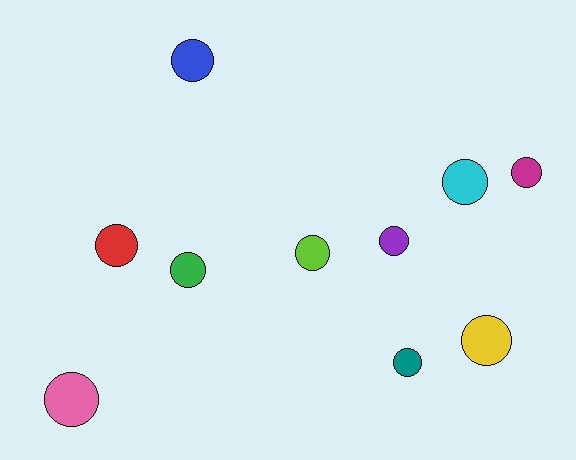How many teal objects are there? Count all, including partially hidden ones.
There is 1 teal object.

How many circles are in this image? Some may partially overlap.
There are 10 circles.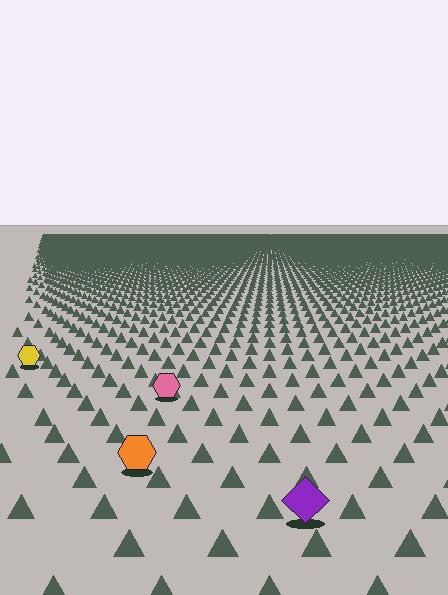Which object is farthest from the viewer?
The yellow hexagon is farthest from the viewer. It appears smaller and the ground texture around it is denser.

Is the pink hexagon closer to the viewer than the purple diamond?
No. The purple diamond is closer — you can tell from the texture gradient: the ground texture is coarser near it.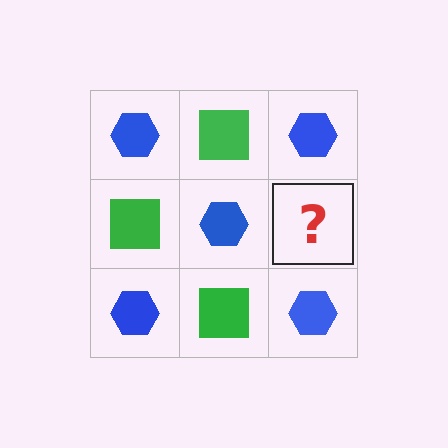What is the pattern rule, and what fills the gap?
The rule is that it alternates blue hexagon and green square in a checkerboard pattern. The gap should be filled with a green square.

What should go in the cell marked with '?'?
The missing cell should contain a green square.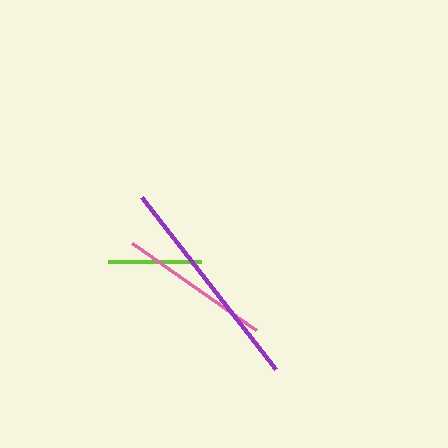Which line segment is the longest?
The purple line is the longest at approximately 219 pixels.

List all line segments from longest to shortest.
From longest to shortest: purple, pink, lime.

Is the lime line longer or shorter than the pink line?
The pink line is longer than the lime line.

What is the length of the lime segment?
The lime segment is approximately 93 pixels long.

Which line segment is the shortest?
The lime line is the shortest at approximately 93 pixels.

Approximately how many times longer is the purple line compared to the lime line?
The purple line is approximately 2.3 times the length of the lime line.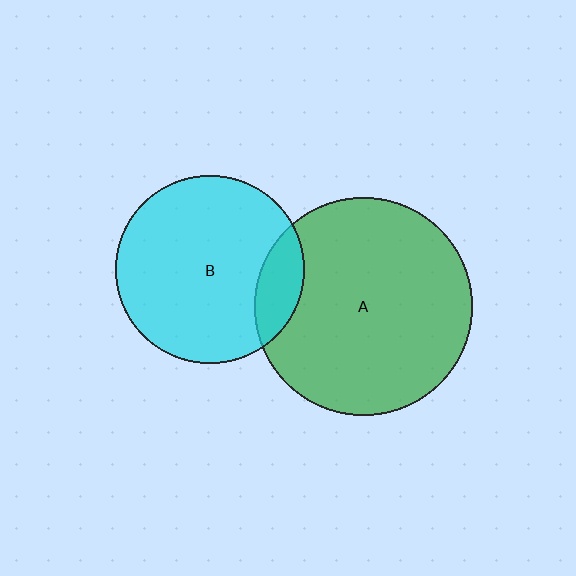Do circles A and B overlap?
Yes.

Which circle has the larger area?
Circle A (green).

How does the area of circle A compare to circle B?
Approximately 1.3 times.